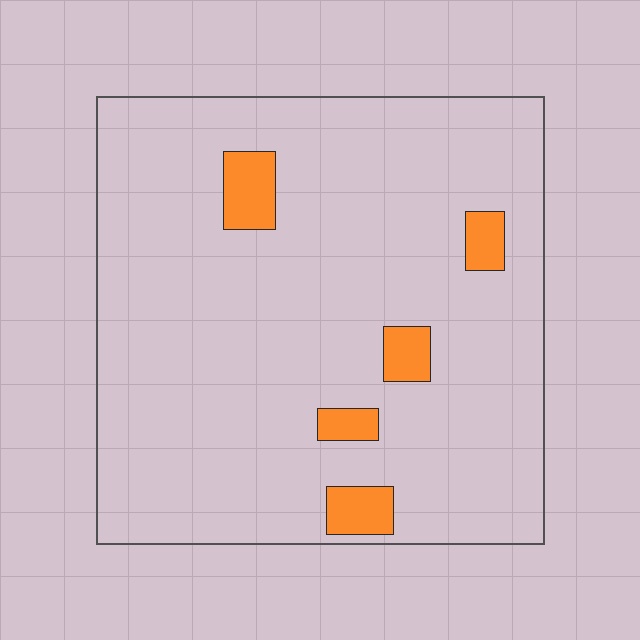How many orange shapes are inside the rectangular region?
5.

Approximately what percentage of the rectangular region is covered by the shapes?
Approximately 5%.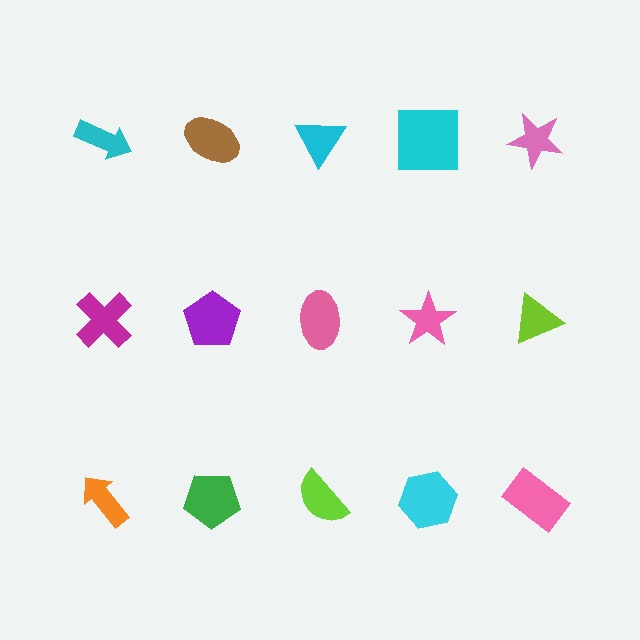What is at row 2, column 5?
A lime triangle.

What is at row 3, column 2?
A green pentagon.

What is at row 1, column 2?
A brown ellipse.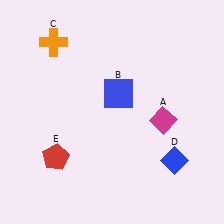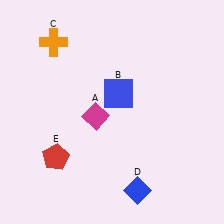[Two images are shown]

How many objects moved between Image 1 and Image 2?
2 objects moved between the two images.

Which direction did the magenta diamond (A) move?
The magenta diamond (A) moved left.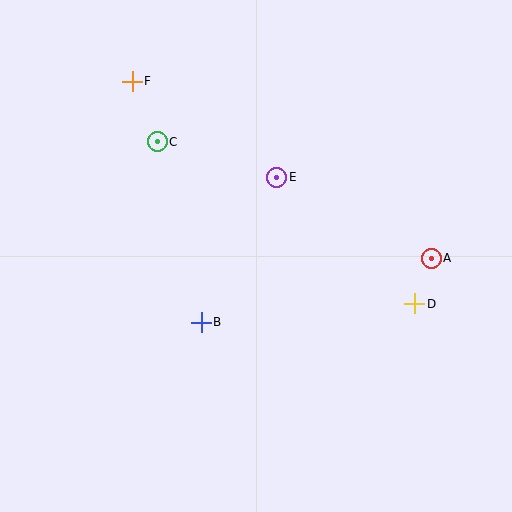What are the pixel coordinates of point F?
Point F is at (132, 81).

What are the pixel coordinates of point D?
Point D is at (415, 304).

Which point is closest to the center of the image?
Point E at (277, 177) is closest to the center.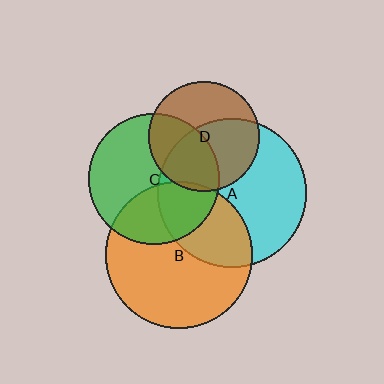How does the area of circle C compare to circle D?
Approximately 1.4 times.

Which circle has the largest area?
Circle A (cyan).